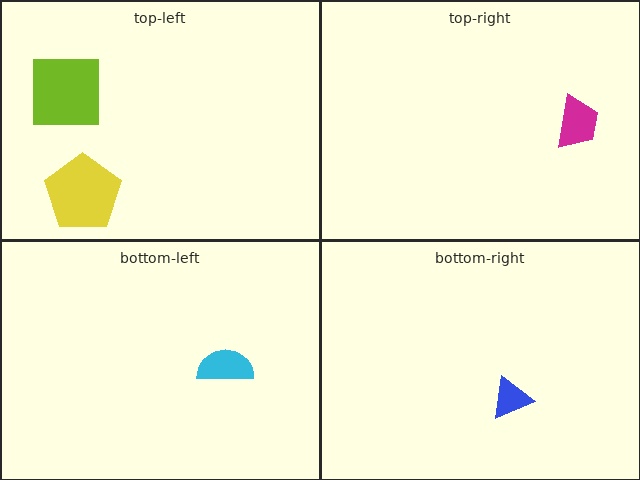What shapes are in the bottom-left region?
The cyan semicircle.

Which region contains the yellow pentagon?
The top-left region.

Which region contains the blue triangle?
The bottom-right region.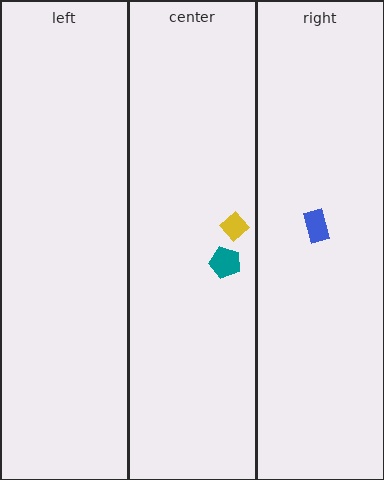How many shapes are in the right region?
1.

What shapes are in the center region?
The yellow diamond, the teal pentagon.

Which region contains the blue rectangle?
The right region.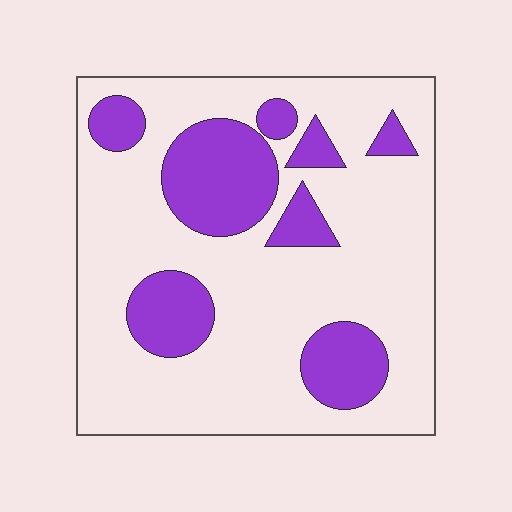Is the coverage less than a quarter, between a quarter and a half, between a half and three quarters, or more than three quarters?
Between a quarter and a half.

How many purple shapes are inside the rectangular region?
8.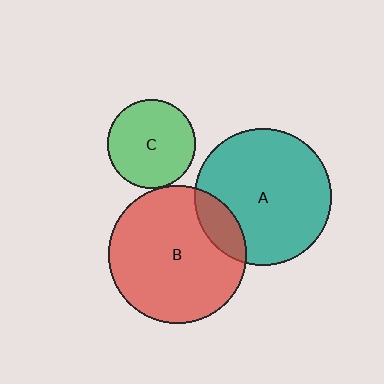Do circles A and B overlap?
Yes.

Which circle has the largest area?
Circle B (red).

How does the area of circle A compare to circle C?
Approximately 2.4 times.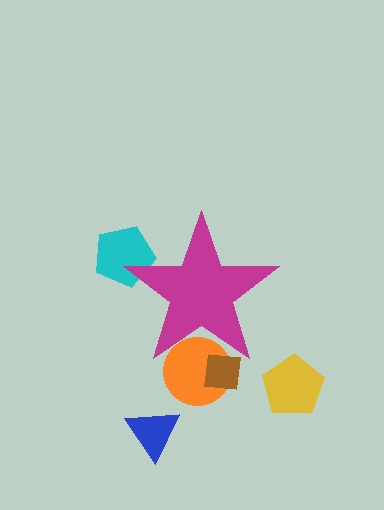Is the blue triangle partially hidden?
No, the blue triangle is fully visible.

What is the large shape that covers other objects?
A magenta star.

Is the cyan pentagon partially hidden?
Yes, the cyan pentagon is partially hidden behind the magenta star.